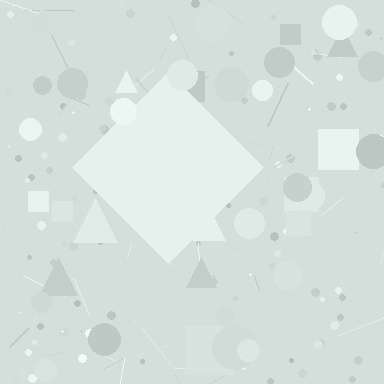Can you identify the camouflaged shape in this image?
The camouflaged shape is a diamond.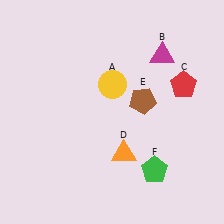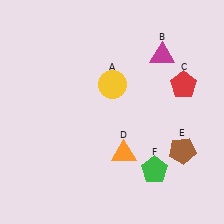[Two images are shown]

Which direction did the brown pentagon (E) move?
The brown pentagon (E) moved down.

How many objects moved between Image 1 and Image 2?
1 object moved between the two images.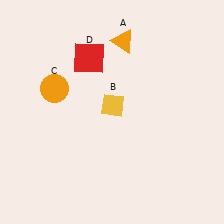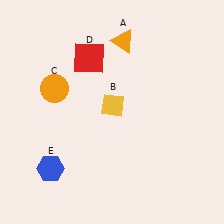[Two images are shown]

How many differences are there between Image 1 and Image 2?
There is 1 difference between the two images.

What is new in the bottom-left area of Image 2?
A blue hexagon (E) was added in the bottom-left area of Image 2.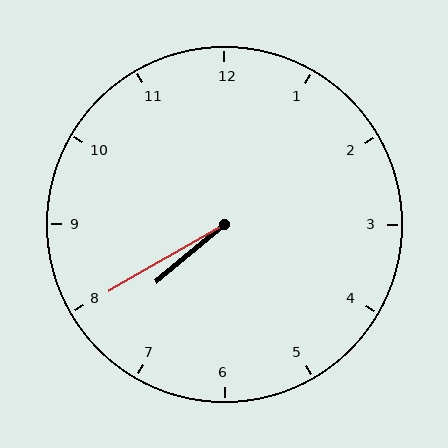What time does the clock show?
7:40.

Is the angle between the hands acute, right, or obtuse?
It is acute.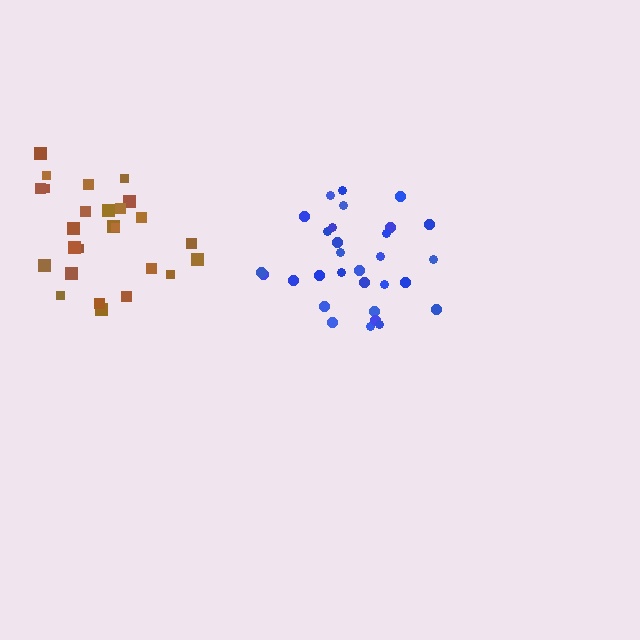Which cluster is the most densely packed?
Blue.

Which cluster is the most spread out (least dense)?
Brown.